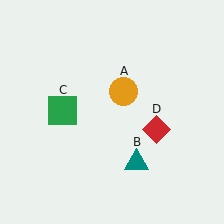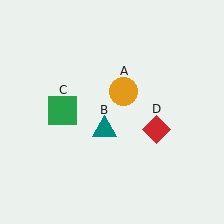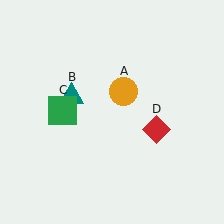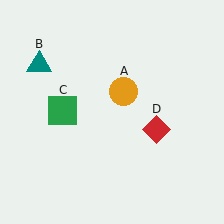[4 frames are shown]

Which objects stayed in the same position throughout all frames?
Orange circle (object A) and green square (object C) and red diamond (object D) remained stationary.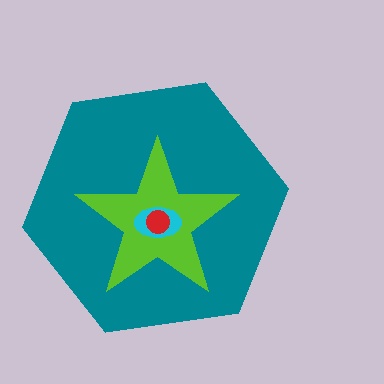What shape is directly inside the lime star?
The cyan ellipse.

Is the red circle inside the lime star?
Yes.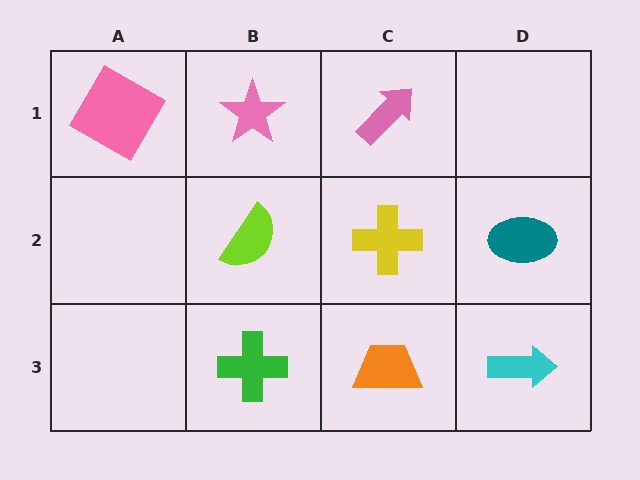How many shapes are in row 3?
3 shapes.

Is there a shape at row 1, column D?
No, that cell is empty.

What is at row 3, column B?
A green cross.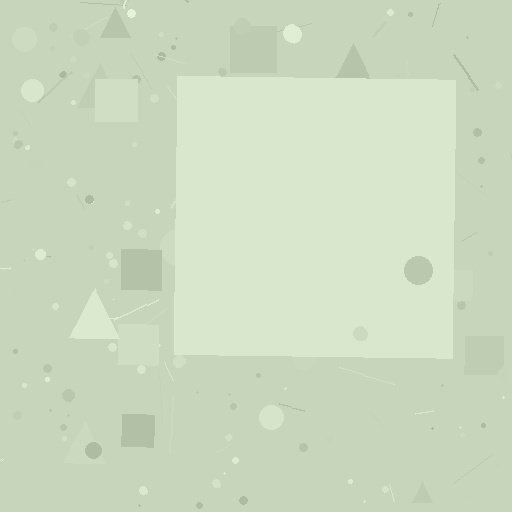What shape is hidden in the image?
A square is hidden in the image.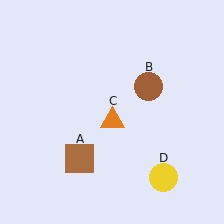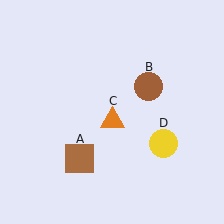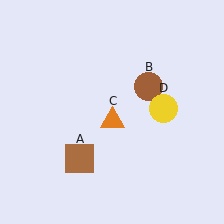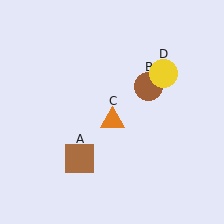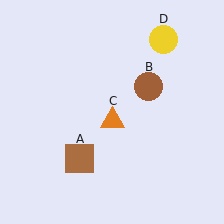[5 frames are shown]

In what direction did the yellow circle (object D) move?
The yellow circle (object D) moved up.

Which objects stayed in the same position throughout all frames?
Brown square (object A) and brown circle (object B) and orange triangle (object C) remained stationary.